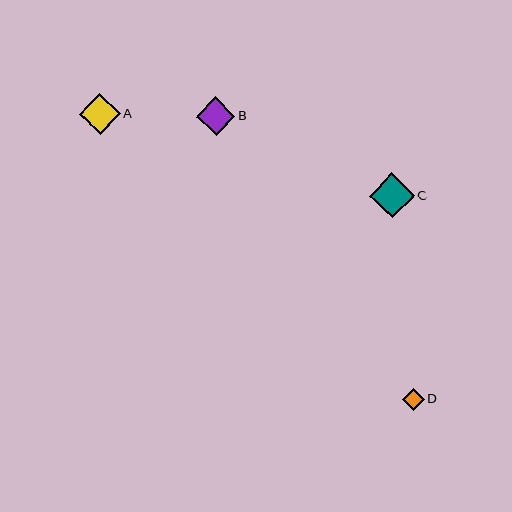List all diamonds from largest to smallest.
From largest to smallest: C, A, B, D.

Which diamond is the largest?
Diamond C is the largest with a size of approximately 45 pixels.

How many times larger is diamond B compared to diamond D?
Diamond B is approximately 1.8 times the size of diamond D.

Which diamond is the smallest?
Diamond D is the smallest with a size of approximately 22 pixels.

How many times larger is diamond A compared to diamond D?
Diamond A is approximately 1.9 times the size of diamond D.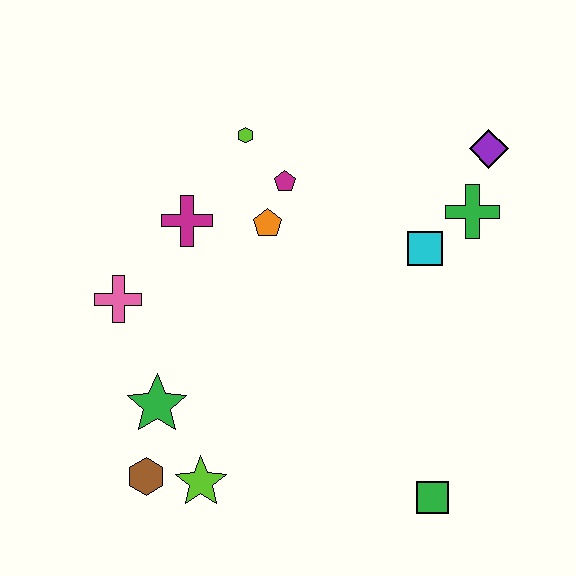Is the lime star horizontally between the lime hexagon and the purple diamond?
No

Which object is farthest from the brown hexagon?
The purple diamond is farthest from the brown hexagon.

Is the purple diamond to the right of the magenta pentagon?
Yes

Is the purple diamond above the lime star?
Yes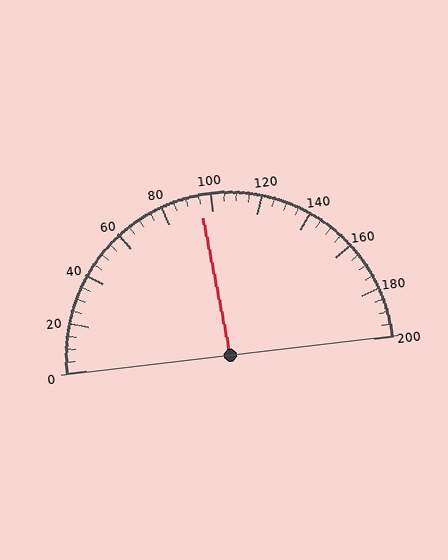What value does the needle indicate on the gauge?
The needle indicates approximately 95.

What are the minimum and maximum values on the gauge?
The gauge ranges from 0 to 200.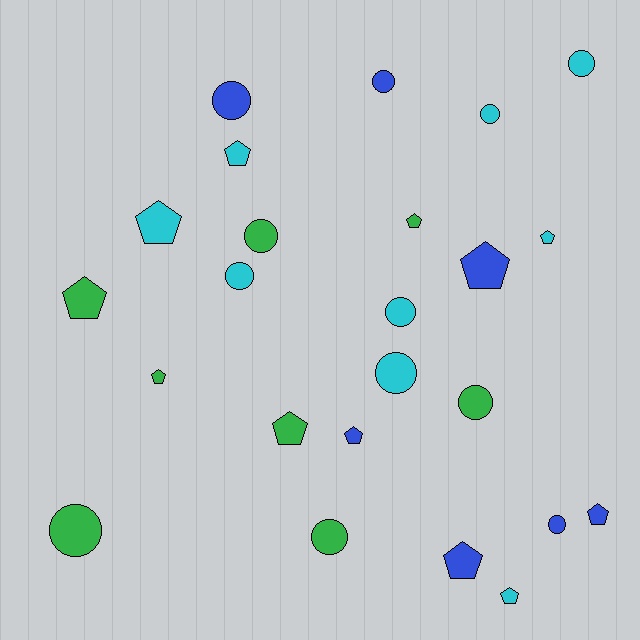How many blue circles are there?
There are 3 blue circles.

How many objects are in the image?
There are 24 objects.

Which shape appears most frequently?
Circle, with 12 objects.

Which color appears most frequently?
Cyan, with 9 objects.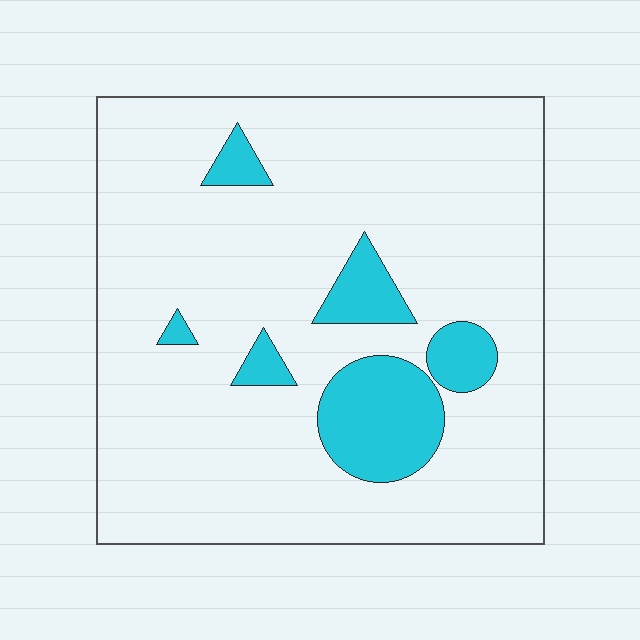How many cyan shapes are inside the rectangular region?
6.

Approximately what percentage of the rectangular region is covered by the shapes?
Approximately 15%.